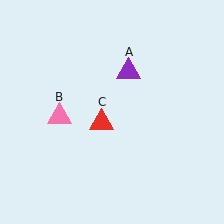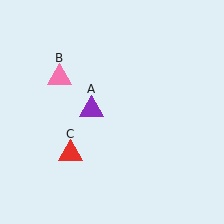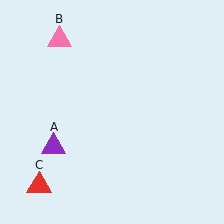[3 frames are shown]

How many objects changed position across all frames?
3 objects changed position: purple triangle (object A), pink triangle (object B), red triangle (object C).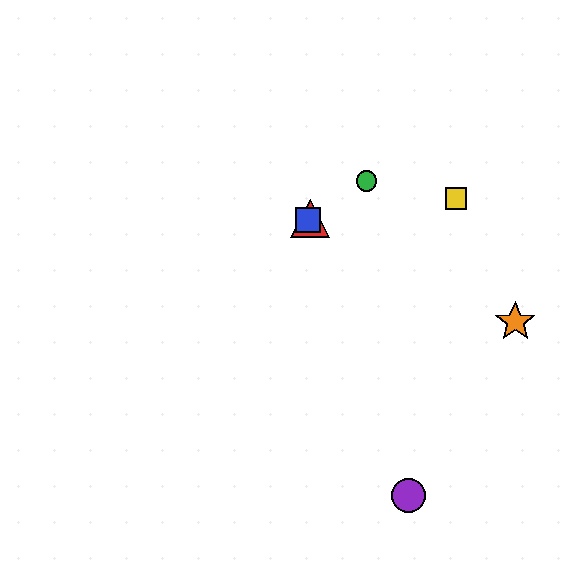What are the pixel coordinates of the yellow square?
The yellow square is at (456, 199).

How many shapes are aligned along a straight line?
3 shapes (the red triangle, the blue square, the green circle) are aligned along a straight line.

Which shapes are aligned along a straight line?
The red triangle, the blue square, the green circle are aligned along a straight line.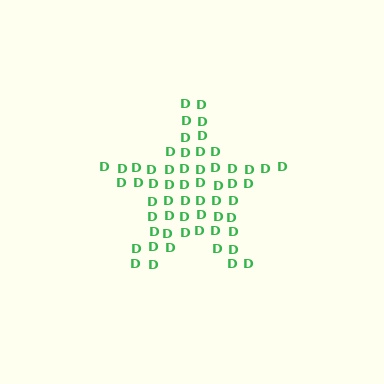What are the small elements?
The small elements are letter D's.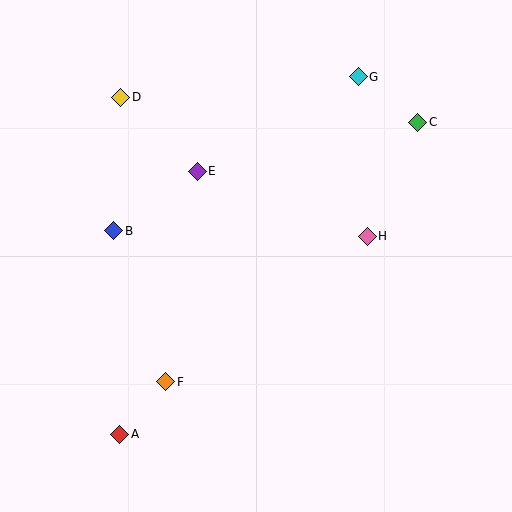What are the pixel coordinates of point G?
Point G is at (358, 77).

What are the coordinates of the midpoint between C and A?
The midpoint between C and A is at (269, 278).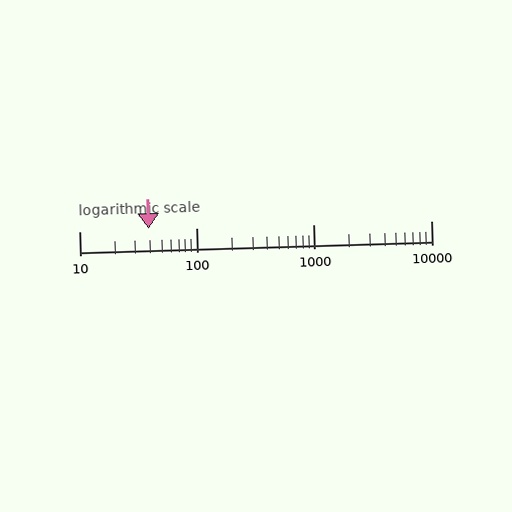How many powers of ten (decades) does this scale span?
The scale spans 3 decades, from 10 to 10000.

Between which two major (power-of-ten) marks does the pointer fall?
The pointer is between 10 and 100.